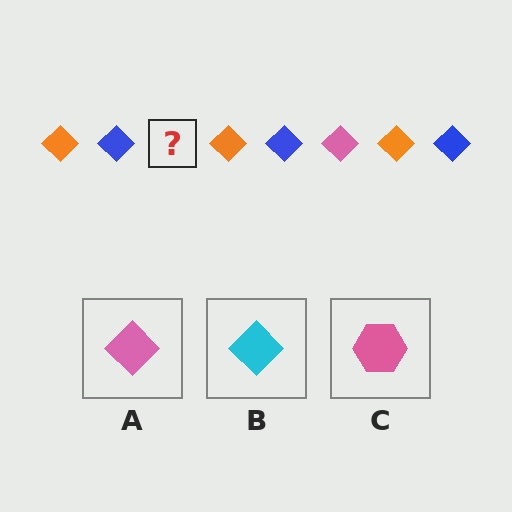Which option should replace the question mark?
Option A.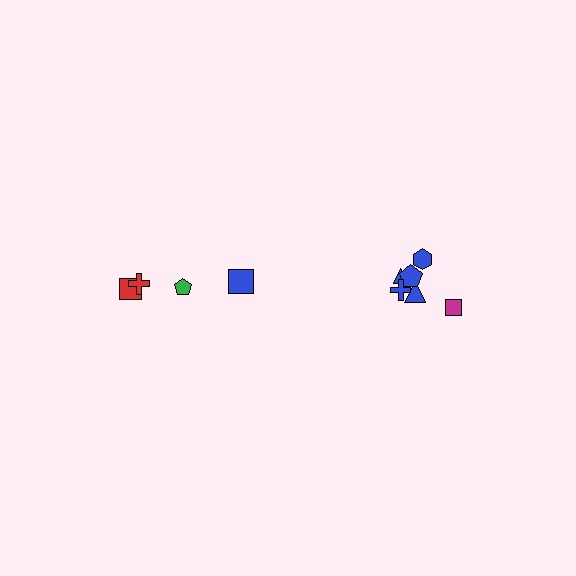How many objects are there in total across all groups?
There are 10 objects.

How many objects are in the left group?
There are 4 objects.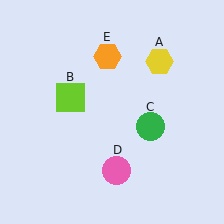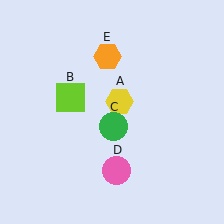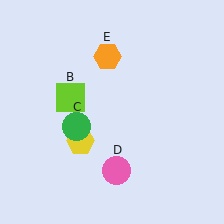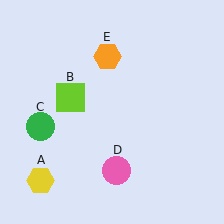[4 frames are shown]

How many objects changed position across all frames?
2 objects changed position: yellow hexagon (object A), green circle (object C).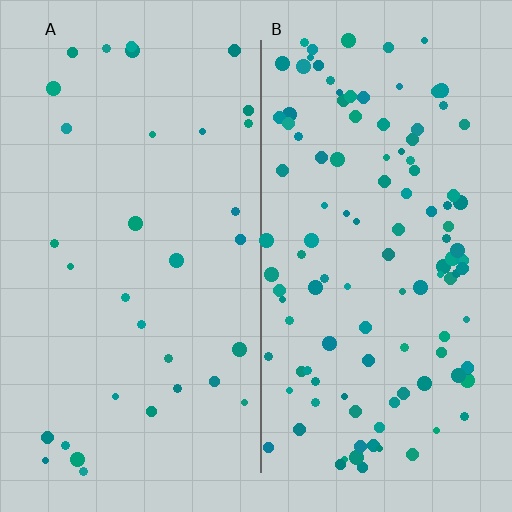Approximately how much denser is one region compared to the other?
Approximately 3.5× — region B over region A.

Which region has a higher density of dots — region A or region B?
B (the right).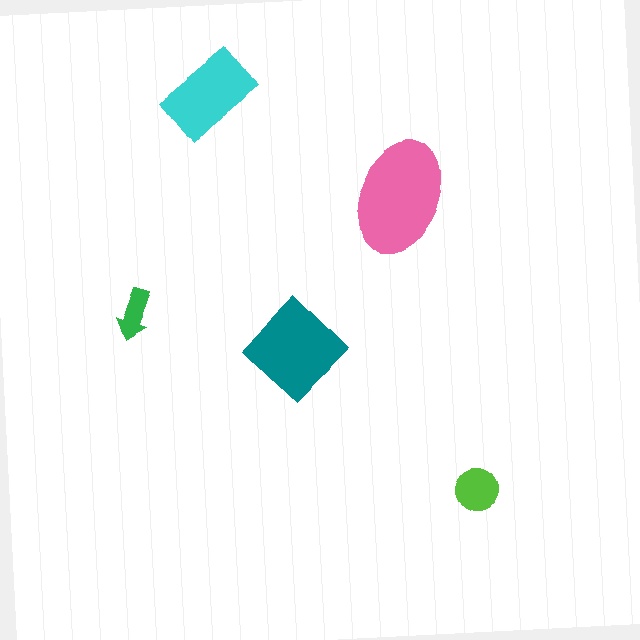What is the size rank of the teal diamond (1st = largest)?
2nd.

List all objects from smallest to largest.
The green arrow, the lime circle, the cyan rectangle, the teal diamond, the pink ellipse.